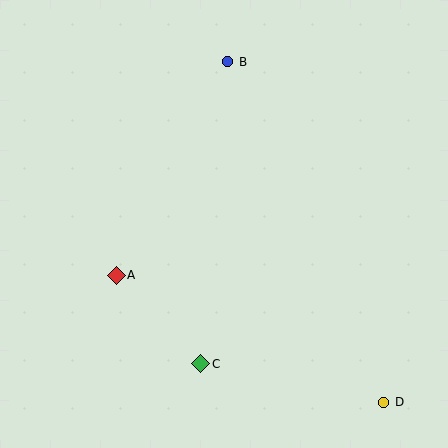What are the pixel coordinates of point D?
Point D is at (384, 402).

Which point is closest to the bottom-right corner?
Point D is closest to the bottom-right corner.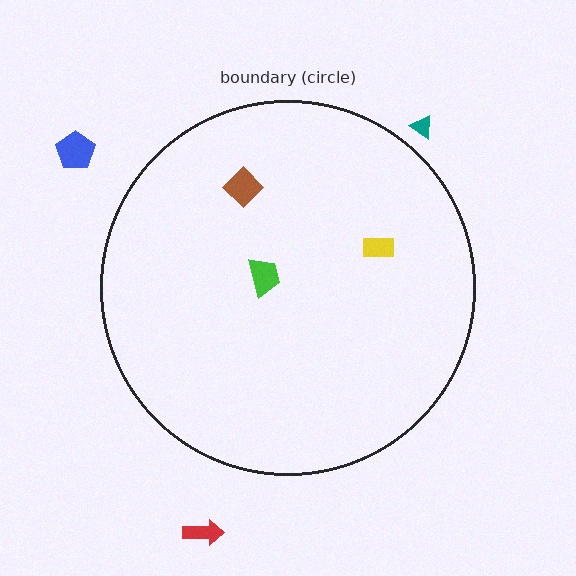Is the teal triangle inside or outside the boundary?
Outside.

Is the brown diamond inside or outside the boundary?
Inside.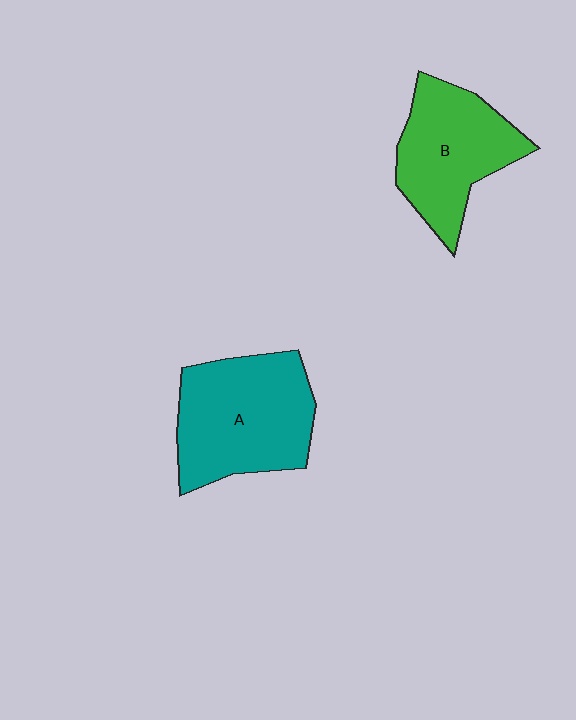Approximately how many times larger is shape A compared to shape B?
Approximately 1.2 times.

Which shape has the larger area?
Shape A (teal).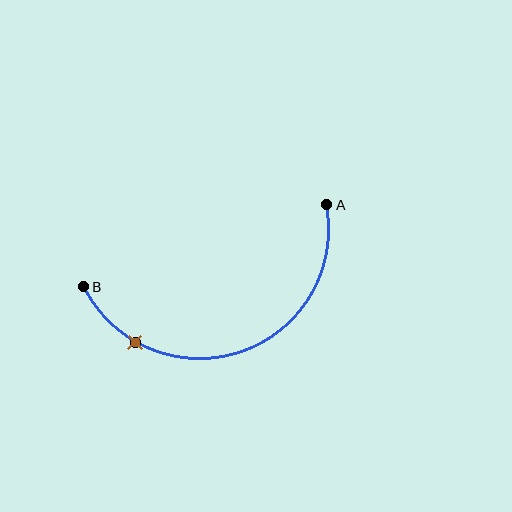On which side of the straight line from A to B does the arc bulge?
The arc bulges below the straight line connecting A and B.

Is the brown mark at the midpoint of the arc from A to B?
No. The brown mark lies on the arc but is closer to endpoint B. The arc midpoint would be at the point on the curve equidistant along the arc from both A and B.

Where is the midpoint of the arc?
The arc midpoint is the point on the curve farthest from the straight line joining A and B. It sits below that line.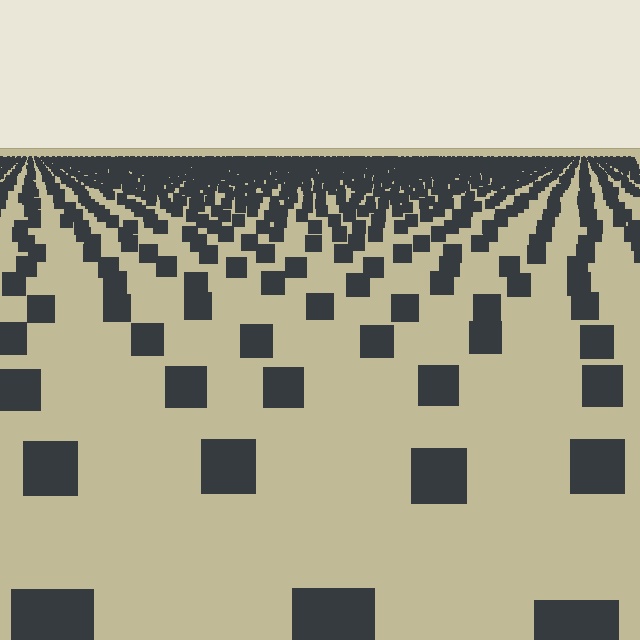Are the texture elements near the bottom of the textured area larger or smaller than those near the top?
Larger. Near the bottom, elements are closer to the viewer and appear at a bigger on-screen size.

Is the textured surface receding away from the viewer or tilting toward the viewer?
The surface is receding away from the viewer. Texture elements get smaller and denser toward the top.